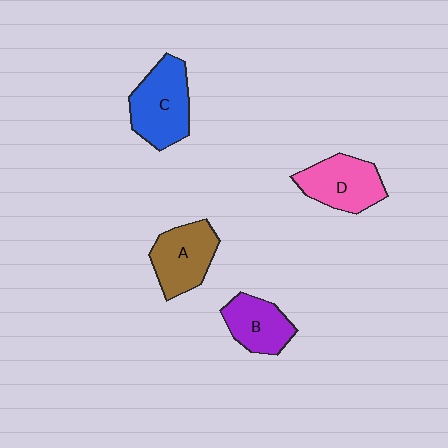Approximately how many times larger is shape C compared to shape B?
Approximately 1.4 times.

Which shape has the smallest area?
Shape B (purple).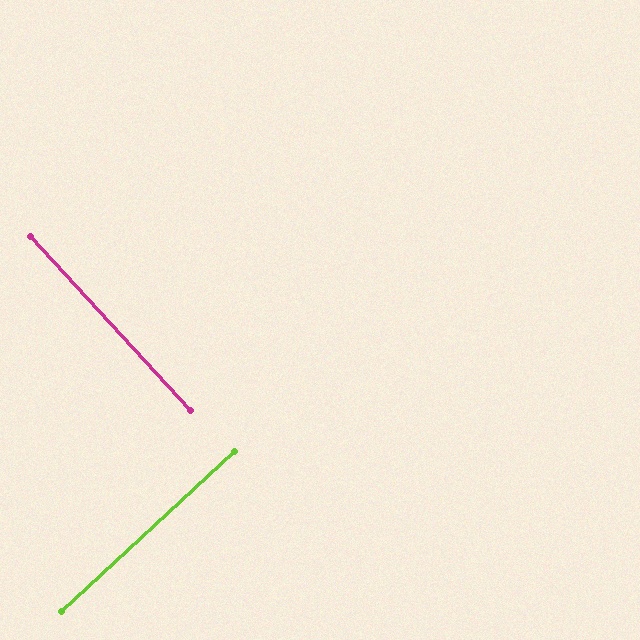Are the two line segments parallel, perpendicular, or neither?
Perpendicular — they meet at approximately 90°.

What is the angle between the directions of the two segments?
Approximately 90 degrees.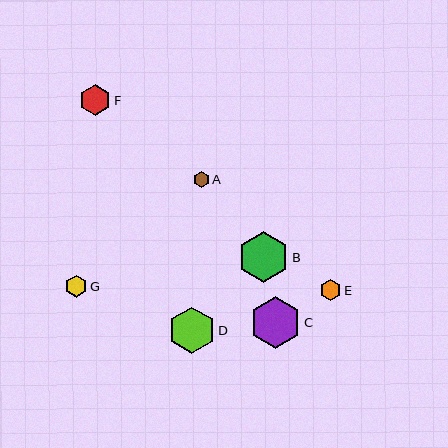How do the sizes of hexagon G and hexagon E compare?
Hexagon G and hexagon E are approximately the same size.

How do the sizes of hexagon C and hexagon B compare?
Hexagon C and hexagon B are approximately the same size.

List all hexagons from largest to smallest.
From largest to smallest: C, B, D, F, G, E, A.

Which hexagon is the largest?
Hexagon C is the largest with a size of approximately 51 pixels.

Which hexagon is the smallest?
Hexagon A is the smallest with a size of approximately 16 pixels.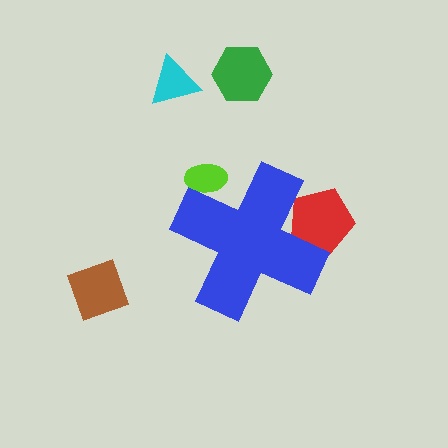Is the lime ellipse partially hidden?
Yes, the lime ellipse is partially hidden behind the blue cross.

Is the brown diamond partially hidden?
No, the brown diamond is fully visible.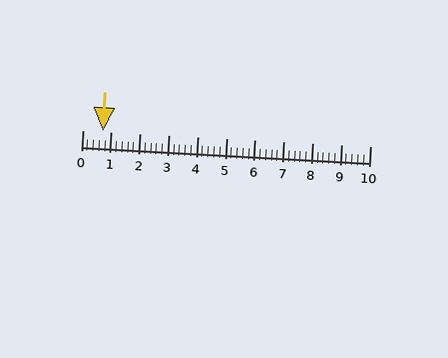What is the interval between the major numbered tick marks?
The major tick marks are spaced 1 units apart.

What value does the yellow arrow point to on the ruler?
The yellow arrow points to approximately 0.7.